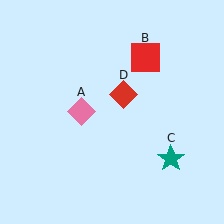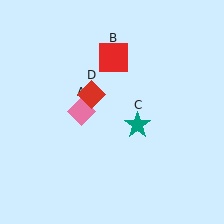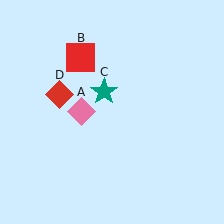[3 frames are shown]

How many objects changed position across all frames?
3 objects changed position: red square (object B), teal star (object C), red diamond (object D).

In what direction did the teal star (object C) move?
The teal star (object C) moved up and to the left.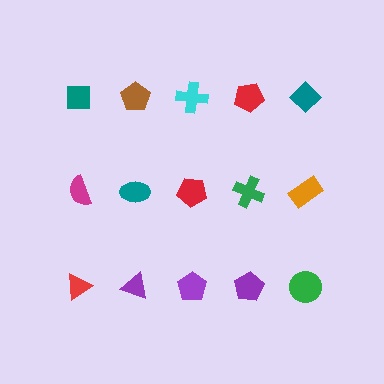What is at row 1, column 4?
A red pentagon.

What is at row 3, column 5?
A green circle.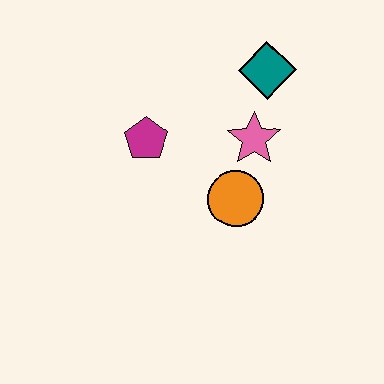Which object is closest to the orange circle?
The pink star is closest to the orange circle.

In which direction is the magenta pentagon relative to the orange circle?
The magenta pentagon is to the left of the orange circle.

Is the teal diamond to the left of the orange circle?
No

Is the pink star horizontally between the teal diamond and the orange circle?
Yes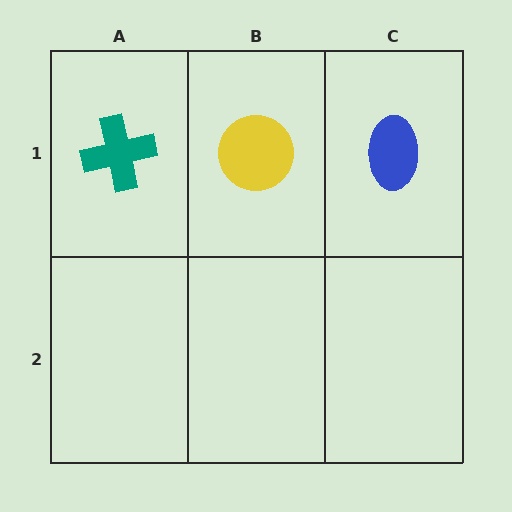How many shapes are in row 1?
3 shapes.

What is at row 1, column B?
A yellow circle.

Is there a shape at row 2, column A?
No, that cell is empty.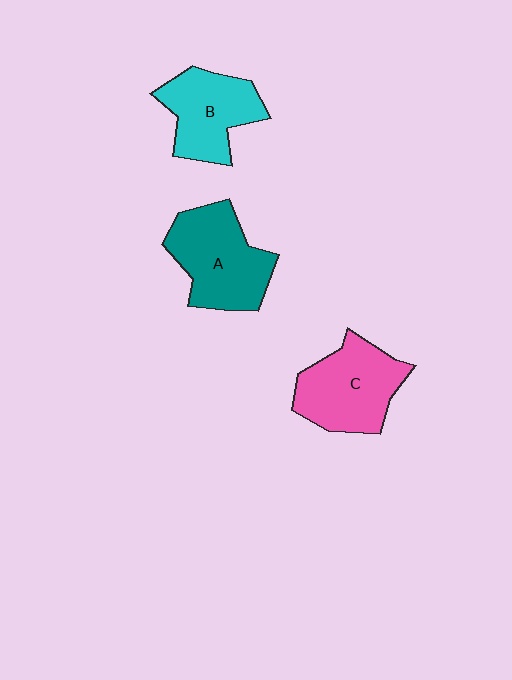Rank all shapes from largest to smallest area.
From largest to smallest: A (teal), C (pink), B (cyan).